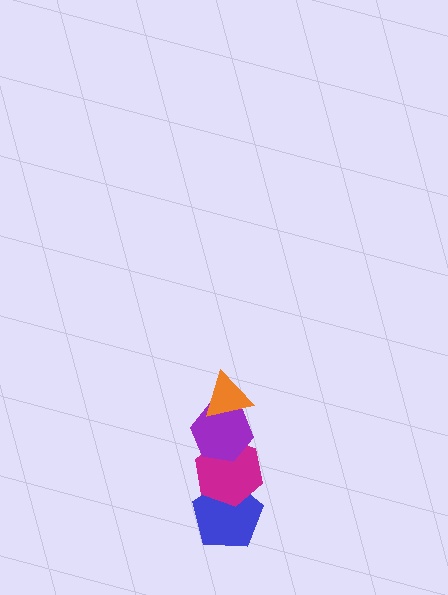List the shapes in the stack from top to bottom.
From top to bottom: the orange triangle, the purple hexagon, the magenta hexagon, the blue pentagon.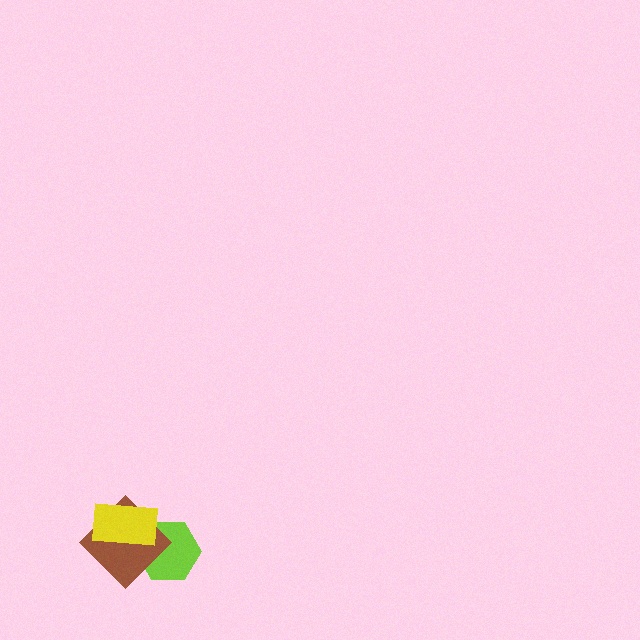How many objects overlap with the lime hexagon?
2 objects overlap with the lime hexagon.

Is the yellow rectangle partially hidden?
No, no other shape covers it.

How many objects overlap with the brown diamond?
2 objects overlap with the brown diamond.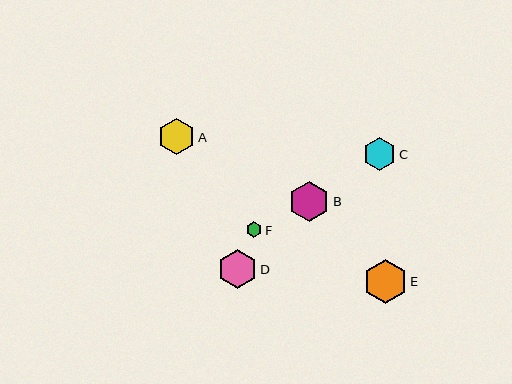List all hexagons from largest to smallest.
From largest to smallest: E, B, D, A, C, F.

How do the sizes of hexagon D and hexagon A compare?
Hexagon D and hexagon A are approximately the same size.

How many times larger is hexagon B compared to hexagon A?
Hexagon B is approximately 1.1 times the size of hexagon A.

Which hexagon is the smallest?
Hexagon F is the smallest with a size of approximately 16 pixels.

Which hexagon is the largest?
Hexagon E is the largest with a size of approximately 44 pixels.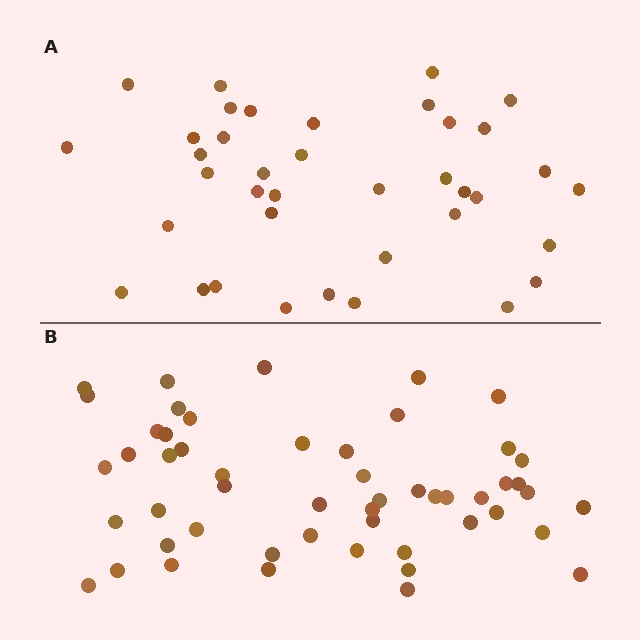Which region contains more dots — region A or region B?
Region B (the bottom region) has more dots.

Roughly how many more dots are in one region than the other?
Region B has approximately 15 more dots than region A.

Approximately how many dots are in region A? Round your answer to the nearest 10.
About 40 dots. (The exact count is 38, which rounds to 40.)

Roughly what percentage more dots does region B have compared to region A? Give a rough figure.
About 35% more.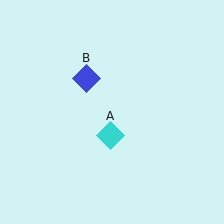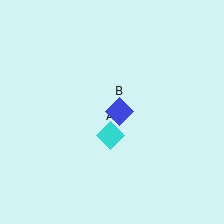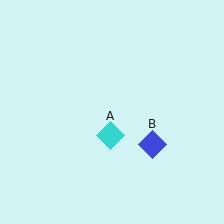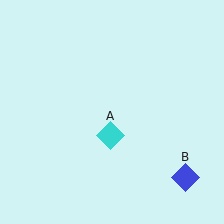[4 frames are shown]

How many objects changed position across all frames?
1 object changed position: blue diamond (object B).